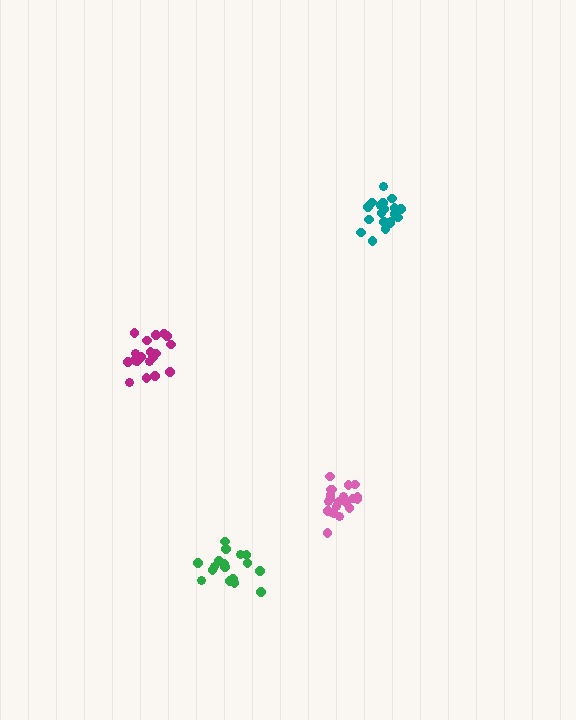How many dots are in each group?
Group 1: 21 dots, Group 2: 20 dots, Group 3: 20 dots, Group 4: 17 dots (78 total).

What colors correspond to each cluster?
The clusters are colored: pink, magenta, teal, green.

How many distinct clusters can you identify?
There are 4 distinct clusters.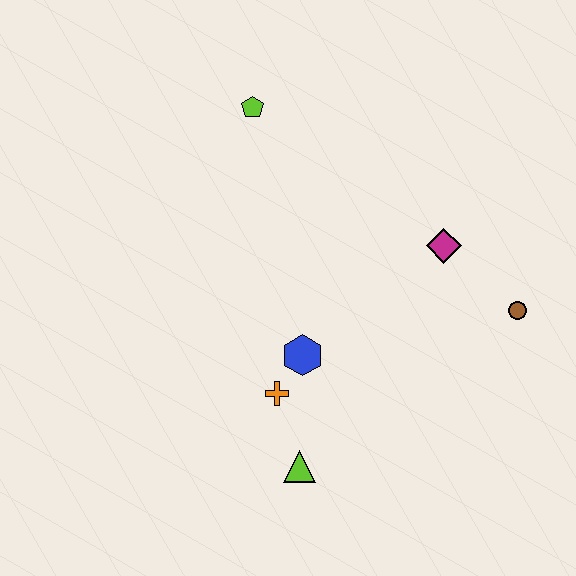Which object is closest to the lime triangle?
The orange cross is closest to the lime triangle.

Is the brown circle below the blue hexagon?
No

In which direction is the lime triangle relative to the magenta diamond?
The lime triangle is below the magenta diamond.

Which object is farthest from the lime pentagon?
The lime triangle is farthest from the lime pentagon.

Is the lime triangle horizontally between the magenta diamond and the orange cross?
Yes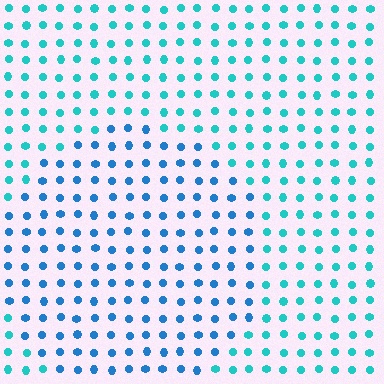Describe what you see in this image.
The image is filled with small cyan elements in a uniform arrangement. A circle-shaped region is visible where the elements are tinted to a slightly different hue, forming a subtle color boundary.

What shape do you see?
I see a circle.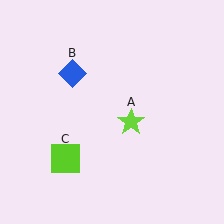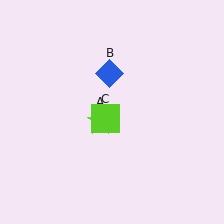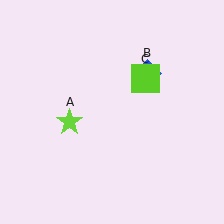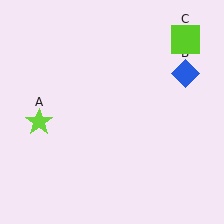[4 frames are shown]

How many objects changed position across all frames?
3 objects changed position: lime star (object A), blue diamond (object B), lime square (object C).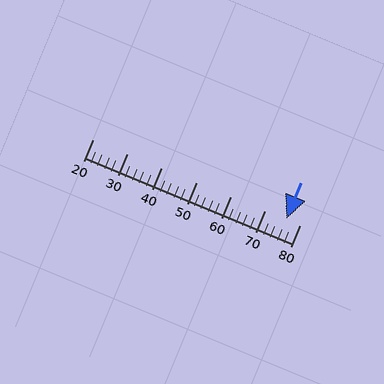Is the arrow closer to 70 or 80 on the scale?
The arrow is closer to 80.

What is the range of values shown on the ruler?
The ruler shows values from 20 to 80.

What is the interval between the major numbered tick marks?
The major tick marks are spaced 10 units apart.